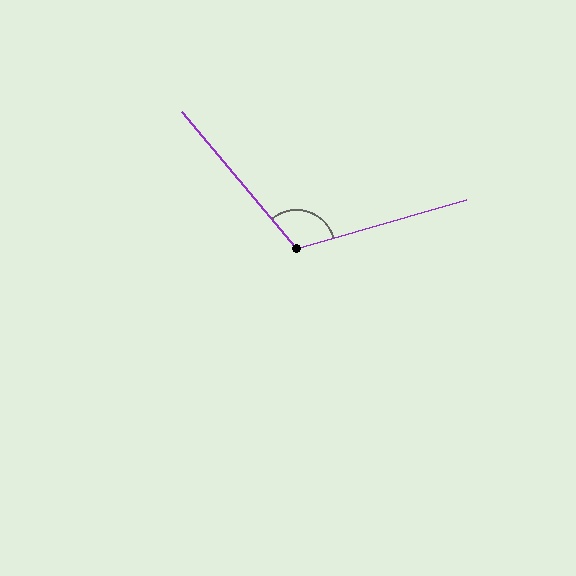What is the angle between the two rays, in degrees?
Approximately 114 degrees.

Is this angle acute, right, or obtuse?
It is obtuse.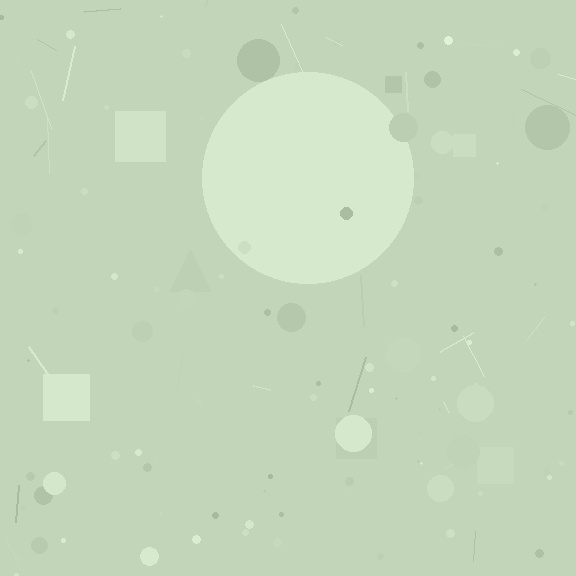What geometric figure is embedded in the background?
A circle is embedded in the background.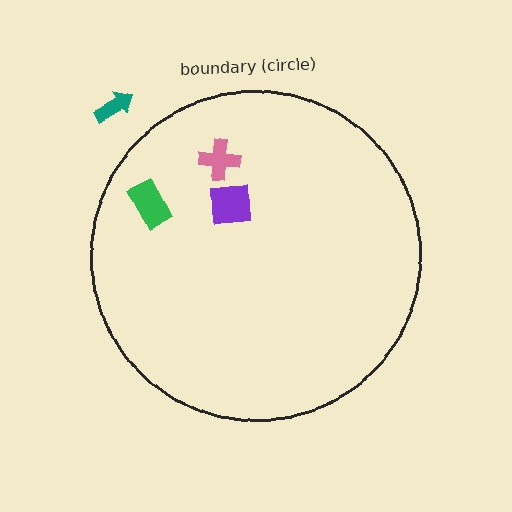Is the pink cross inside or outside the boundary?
Inside.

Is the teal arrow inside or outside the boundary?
Outside.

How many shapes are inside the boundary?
3 inside, 1 outside.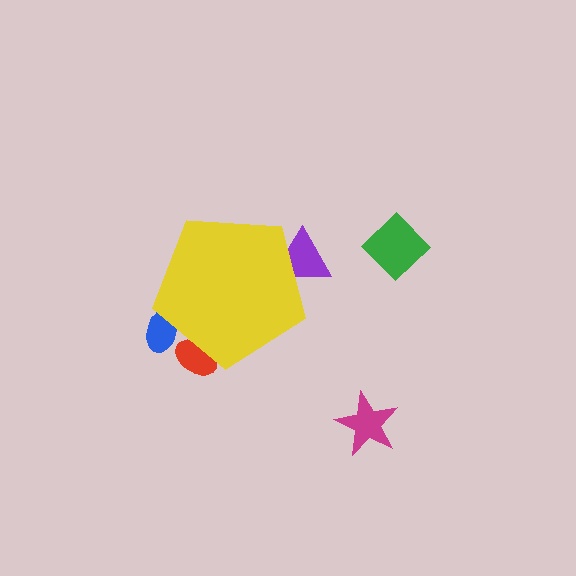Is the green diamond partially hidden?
No, the green diamond is fully visible.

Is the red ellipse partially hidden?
Yes, the red ellipse is partially hidden behind the yellow pentagon.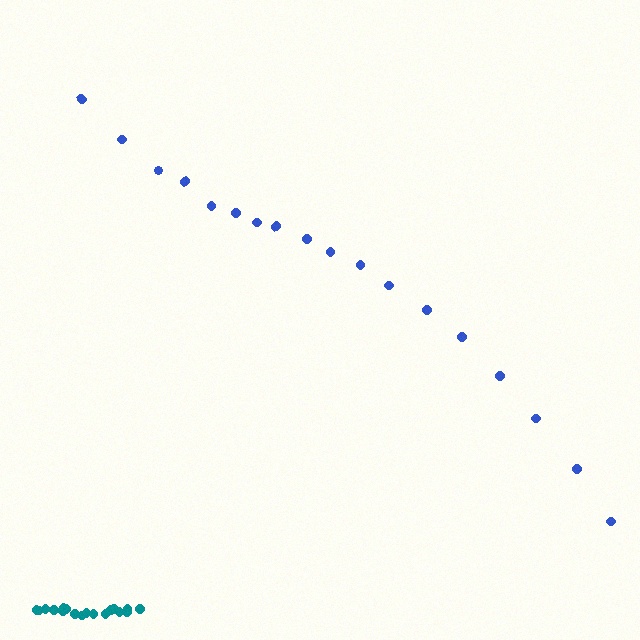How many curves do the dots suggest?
There are 2 distinct paths.